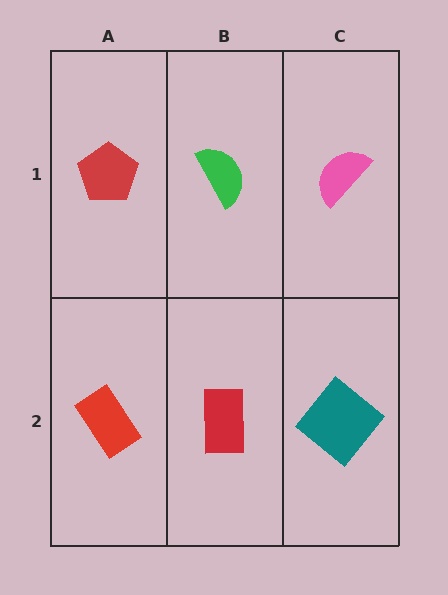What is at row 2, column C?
A teal diamond.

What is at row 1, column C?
A pink semicircle.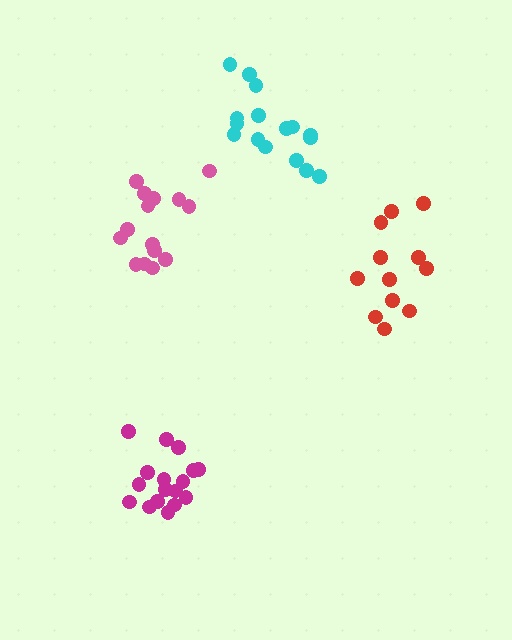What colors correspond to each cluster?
The clusters are colored: red, cyan, pink, magenta.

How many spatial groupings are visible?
There are 4 spatial groupings.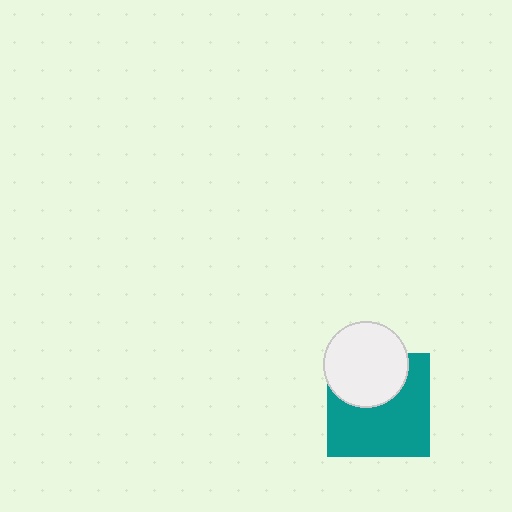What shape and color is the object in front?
The object in front is a white circle.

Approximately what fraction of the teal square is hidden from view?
Roughly 36% of the teal square is hidden behind the white circle.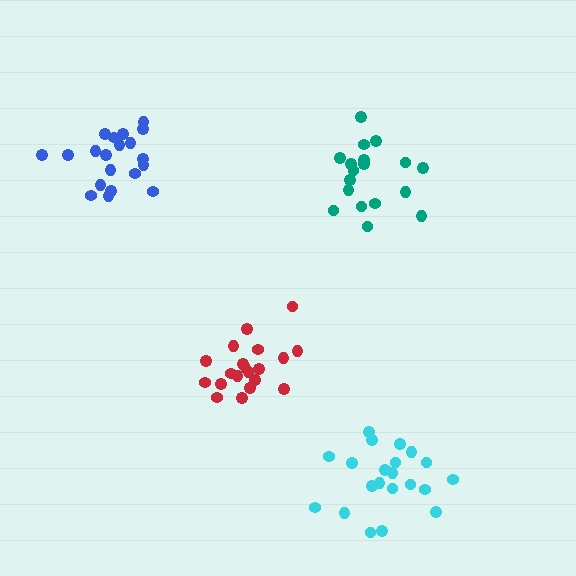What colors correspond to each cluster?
The clusters are colored: cyan, red, teal, blue.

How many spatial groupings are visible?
There are 4 spatial groupings.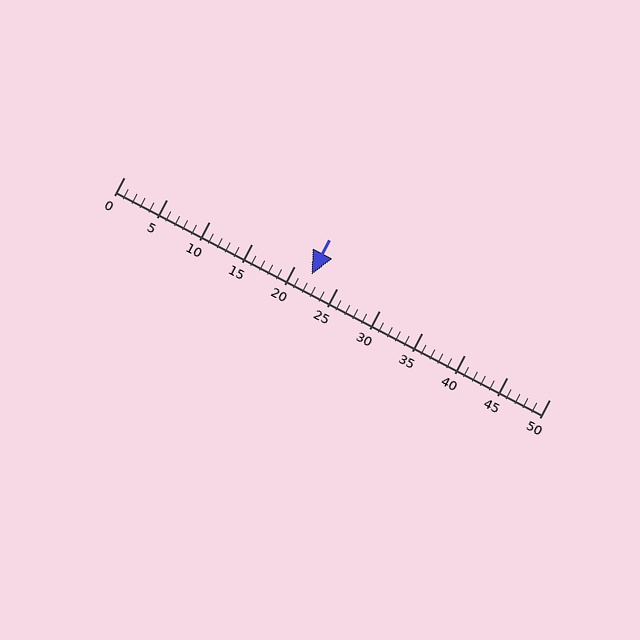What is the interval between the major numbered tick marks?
The major tick marks are spaced 5 units apart.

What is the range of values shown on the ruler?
The ruler shows values from 0 to 50.